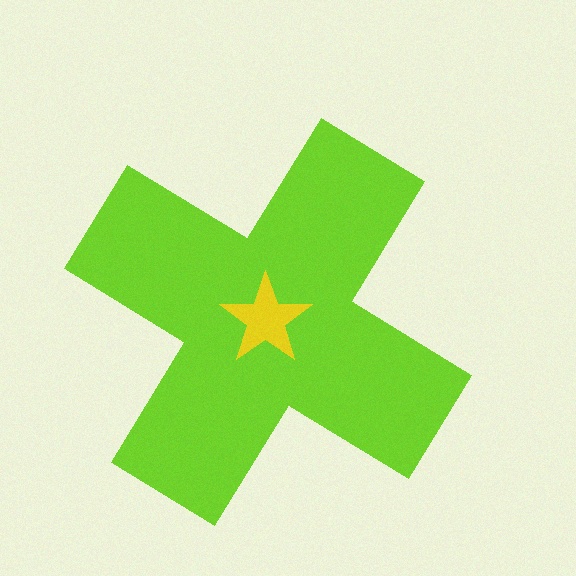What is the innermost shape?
The yellow star.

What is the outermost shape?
The lime cross.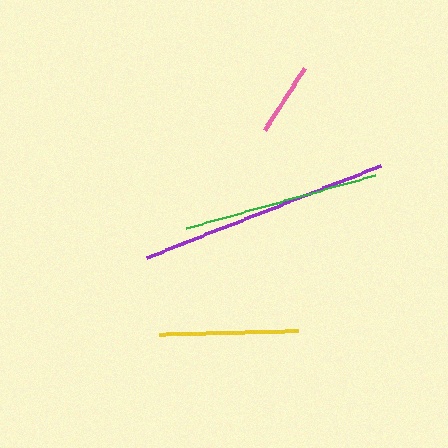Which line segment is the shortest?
The pink line is the shortest at approximately 74 pixels.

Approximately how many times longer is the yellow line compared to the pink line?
The yellow line is approximately 1.9 times the length of the pink line.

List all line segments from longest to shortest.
From longest to shortest: purple, green, yellow, pink.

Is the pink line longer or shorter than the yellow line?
The yellow line is longer than the pink line.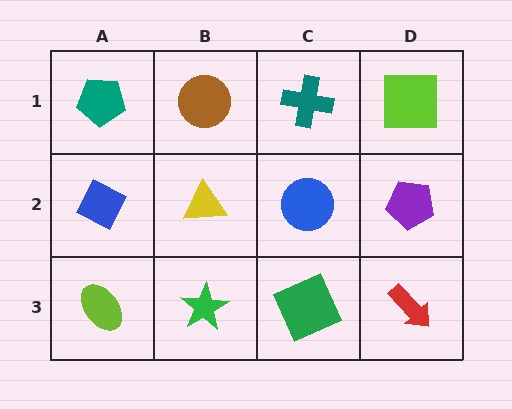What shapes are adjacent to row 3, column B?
A yellow triangle (row 2, column B), a lime ellipse (row 3, column A), a green square (row 3, column C).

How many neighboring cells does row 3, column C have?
3.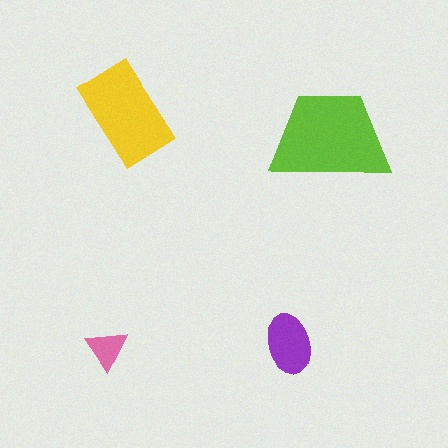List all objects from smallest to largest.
The pink triangle, the purple ellipse, the yellow rectangle, the lime trapezoid.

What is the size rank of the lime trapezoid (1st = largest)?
1st.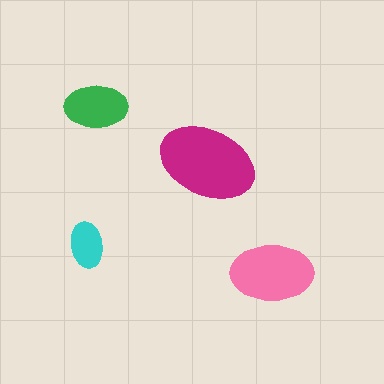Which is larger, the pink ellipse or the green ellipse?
The pink one.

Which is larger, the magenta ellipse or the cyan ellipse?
The magenta one.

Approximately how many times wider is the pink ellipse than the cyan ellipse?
About 2 times wider.